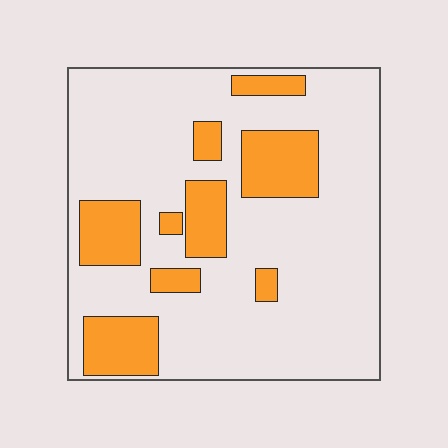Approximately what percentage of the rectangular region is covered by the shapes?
Approximately 25%.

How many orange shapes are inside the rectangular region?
9.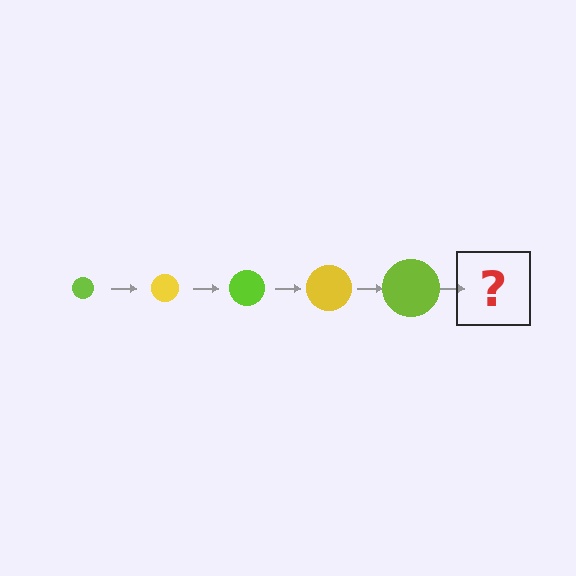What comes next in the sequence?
The next element should be a yellow circle, larger than the previous one.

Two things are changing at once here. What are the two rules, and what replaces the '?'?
The two rules are that the circle grows larger each step and the color cycles through lime and yellow. The '?' should be a yellow circle, larger than the previous one.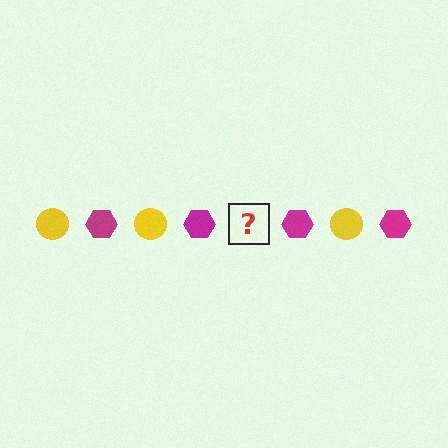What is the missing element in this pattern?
The missing element is a yellow circle.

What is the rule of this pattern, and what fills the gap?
The rule is that the pattern alternates between yellow circle and magenta hexagon. The gap should be filled with a yellow circle.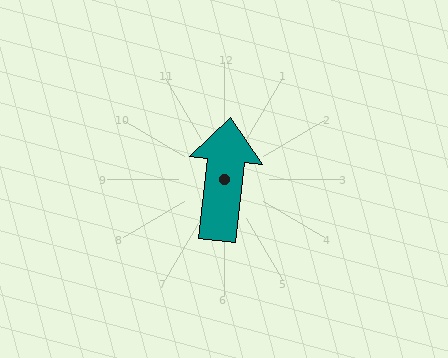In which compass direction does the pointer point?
North.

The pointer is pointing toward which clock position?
Roughly 12 o'clock.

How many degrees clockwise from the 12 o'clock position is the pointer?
Approximately 6 degrees.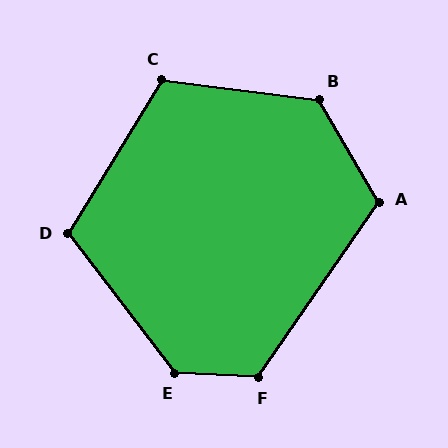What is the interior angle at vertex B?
Approximately 127 degrees (obtuse).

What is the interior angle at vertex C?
Approximately 115 degrees (obtuse).